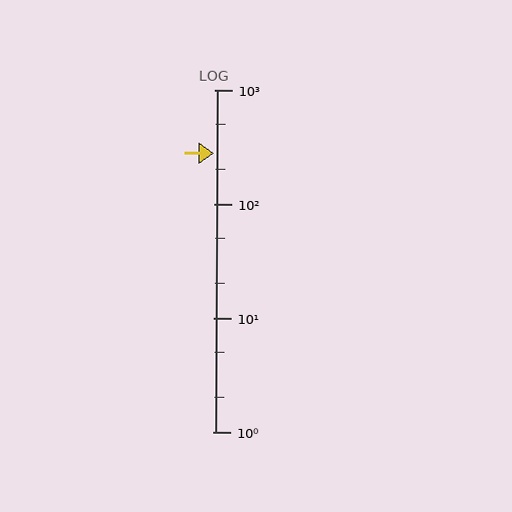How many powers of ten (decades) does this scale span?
The scale spans 3 decades, from 1 to 1000.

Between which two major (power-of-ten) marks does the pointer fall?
The pointer is between 100 and 1000.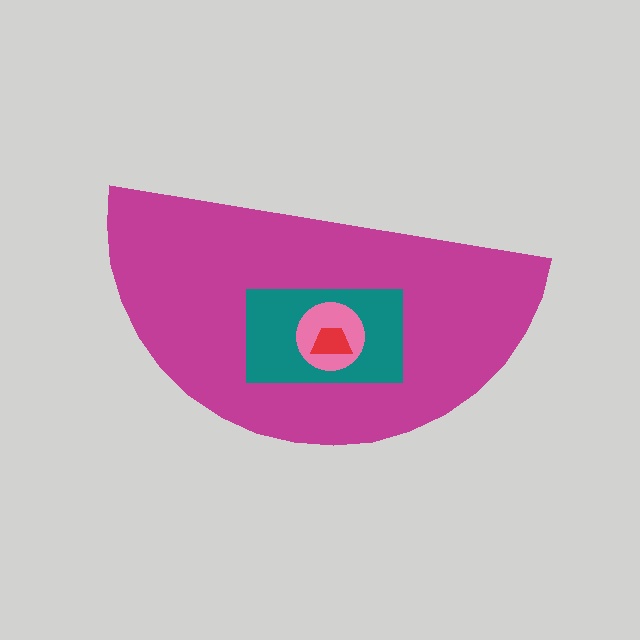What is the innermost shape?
The red trapezoid.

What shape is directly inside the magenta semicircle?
The teal rectangle.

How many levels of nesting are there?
4.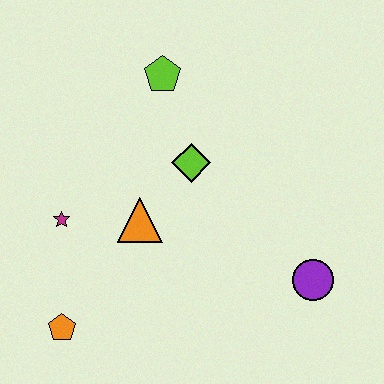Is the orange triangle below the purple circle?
No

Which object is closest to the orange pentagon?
The magenta star is closest to the orange pentagon.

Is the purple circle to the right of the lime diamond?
Yes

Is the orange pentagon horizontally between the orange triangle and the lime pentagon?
No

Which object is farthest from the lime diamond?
The orange pentagon is farthest from the lime diamond.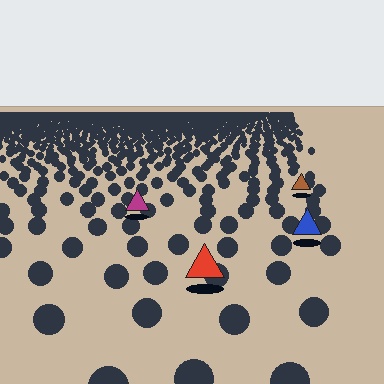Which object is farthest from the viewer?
The brown triangle is farthest from the viewer. It appears smaller and the ground texture around it is denser.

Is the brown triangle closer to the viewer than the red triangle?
No. The red triangle is closer — you can tell from the texture gradient: the ground texture is coarser near it.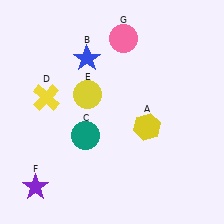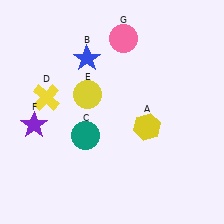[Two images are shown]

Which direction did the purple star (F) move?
The purple star (F) moved up.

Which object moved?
The purple star (F) moved up.